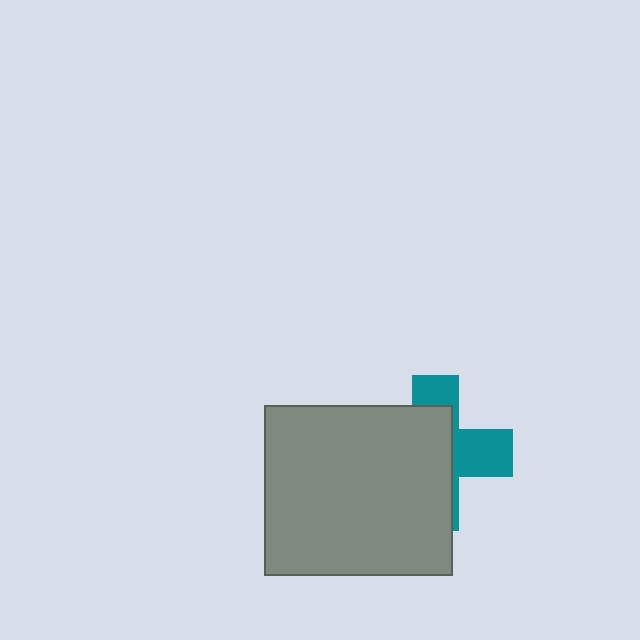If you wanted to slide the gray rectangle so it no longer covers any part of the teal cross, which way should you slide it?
Slide it left — that is the most direct way to separate the two shapes.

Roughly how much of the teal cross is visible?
A small part of it is visible (roughly 38%).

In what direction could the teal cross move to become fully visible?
The teal cross could move right. That would shift it out from behind the gray rectangle entirely.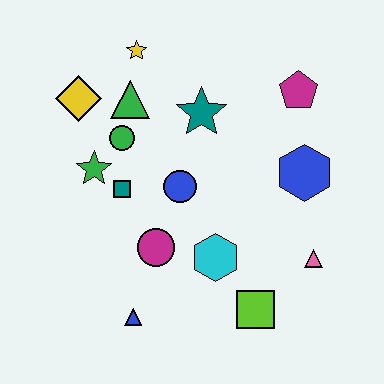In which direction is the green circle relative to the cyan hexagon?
The green circle is above the cyan hexagon.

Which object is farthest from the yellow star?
The lime square is farthest from the yellow star.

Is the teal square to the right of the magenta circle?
No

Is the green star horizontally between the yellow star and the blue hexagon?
No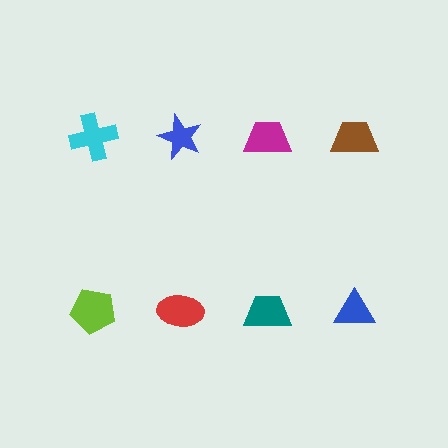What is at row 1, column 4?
A brown trapezoid.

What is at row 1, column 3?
A magenta trapezoid.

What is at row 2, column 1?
A lime pentagon.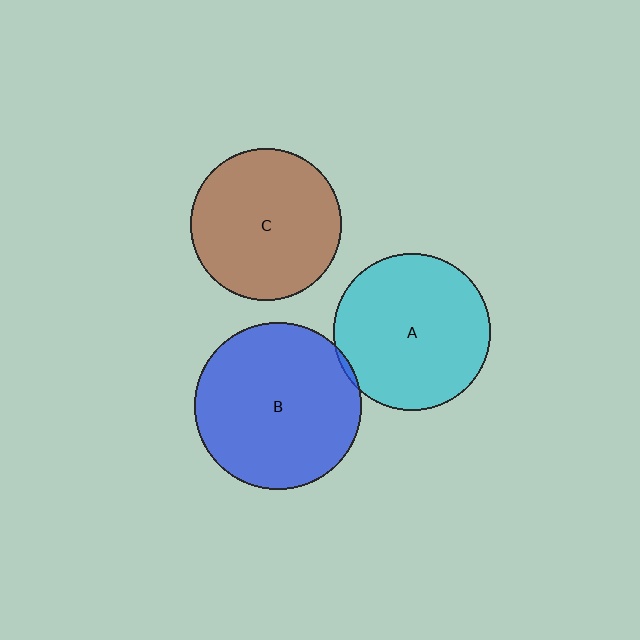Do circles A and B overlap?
Yes.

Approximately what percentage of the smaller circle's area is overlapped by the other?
Approximately 5%.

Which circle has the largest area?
Circle B (blue).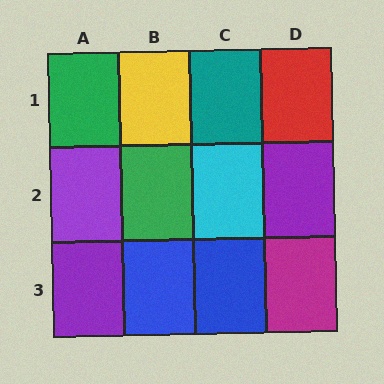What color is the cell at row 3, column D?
Magenta.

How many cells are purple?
3 cells are purple.